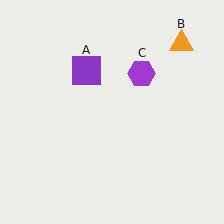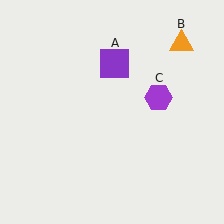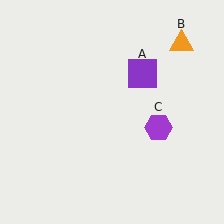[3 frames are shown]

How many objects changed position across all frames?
2 objects changed position: purple square (object A), purple hexagon (object C).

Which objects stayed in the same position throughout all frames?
Orange triangle (object B) remained stationary.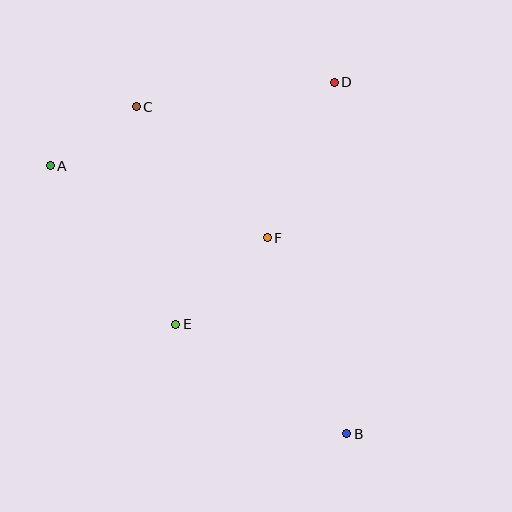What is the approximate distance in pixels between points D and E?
The distance between D and E is approximately 289 pixels.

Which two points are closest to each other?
Points A and C are closest to each other.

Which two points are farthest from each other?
Points A and B are farthest from each other.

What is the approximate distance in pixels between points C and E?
The distance between C and E is approximately 221 pixels.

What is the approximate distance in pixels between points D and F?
The distance between D and F is approximately 169 pixels.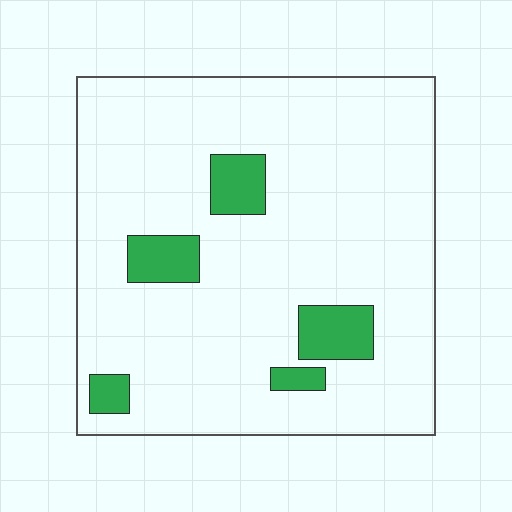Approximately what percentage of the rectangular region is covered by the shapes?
Approximately 10%.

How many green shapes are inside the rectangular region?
5.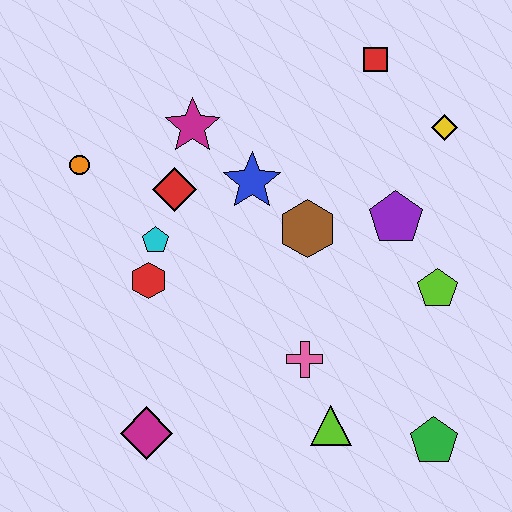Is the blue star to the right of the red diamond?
Yes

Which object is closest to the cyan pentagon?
The red hexagon is closest to the cyan pentagon.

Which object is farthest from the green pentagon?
The orange circle is farthest from the green pentagon.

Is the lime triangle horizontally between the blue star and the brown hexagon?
No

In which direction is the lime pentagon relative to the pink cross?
The lime pentagon is to the right of the pink cross.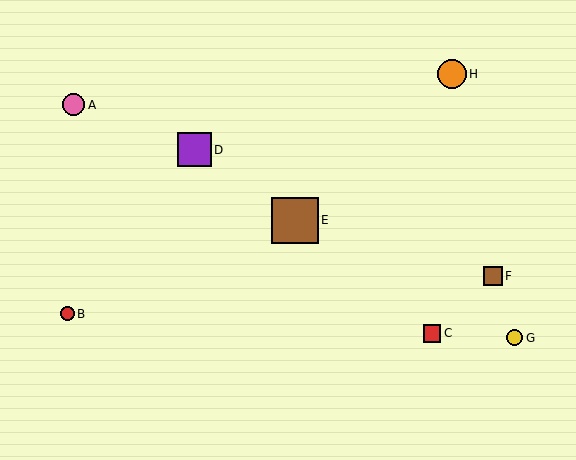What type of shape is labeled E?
Shape E is a brown square.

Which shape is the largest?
The brown square (labeled E) is the largest.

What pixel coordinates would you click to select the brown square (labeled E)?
Click at (295, 220) to select the brown square E.